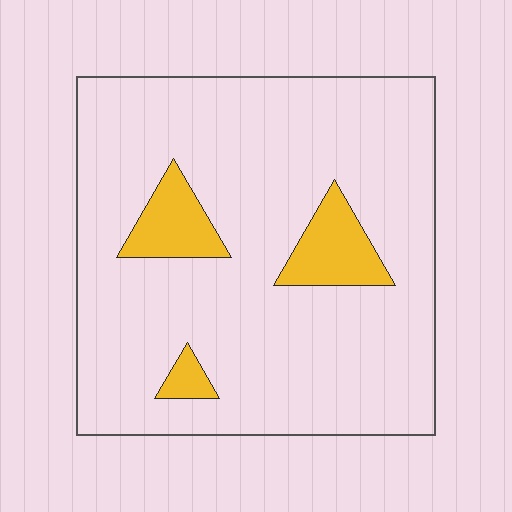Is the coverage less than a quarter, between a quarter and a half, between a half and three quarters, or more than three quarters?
Less than a quarter.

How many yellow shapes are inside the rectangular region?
3.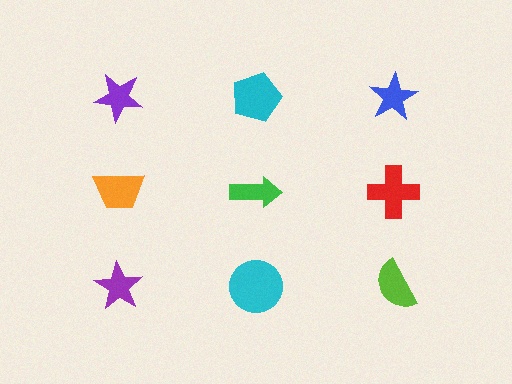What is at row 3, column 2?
A cyan circle.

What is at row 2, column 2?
A green arrow.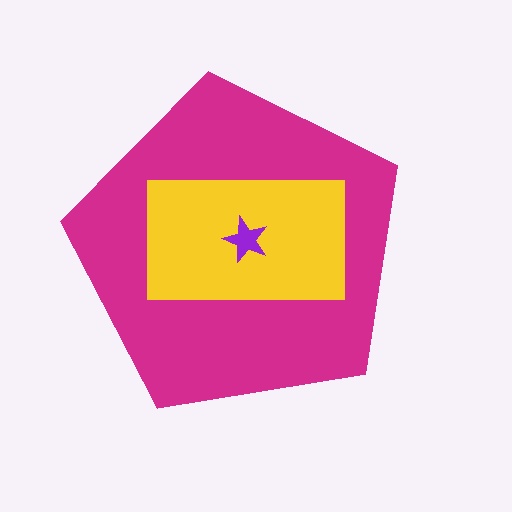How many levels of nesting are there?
3.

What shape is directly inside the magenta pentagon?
The yellow rectangle.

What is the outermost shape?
The magenta pentagon.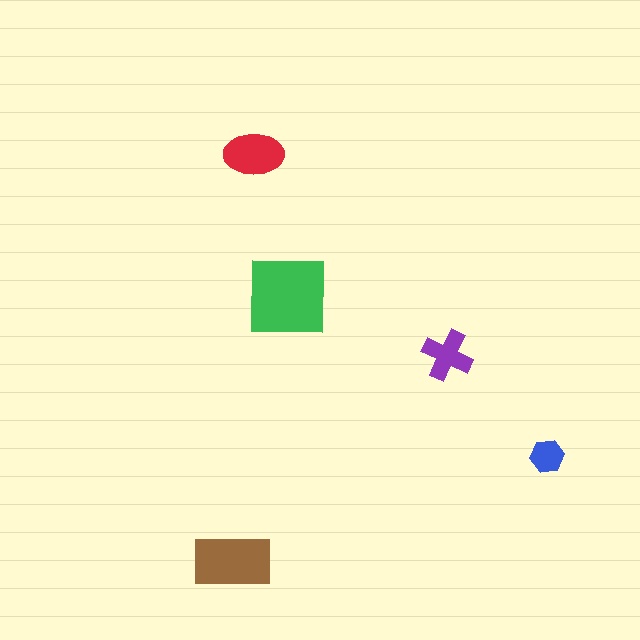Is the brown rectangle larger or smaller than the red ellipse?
Larger.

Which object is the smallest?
The blue hexagon.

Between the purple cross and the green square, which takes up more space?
The green square.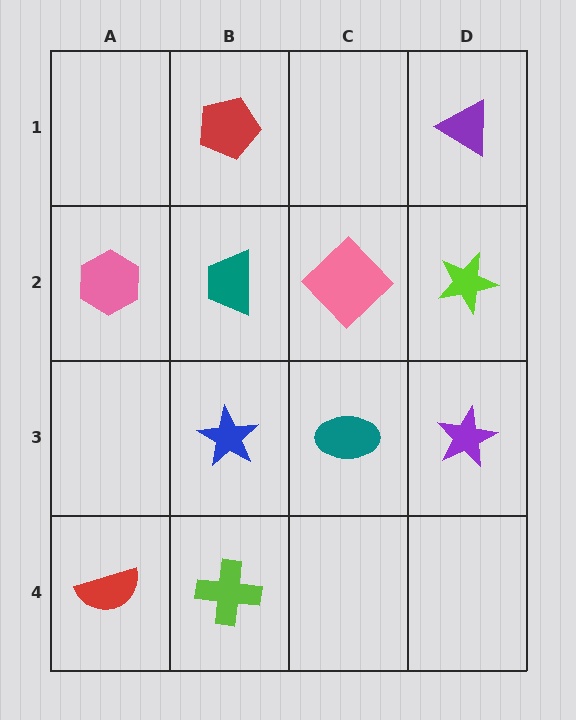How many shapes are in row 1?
2 shapes.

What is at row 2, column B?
A teal trapezoid.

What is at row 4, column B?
A lime cross.